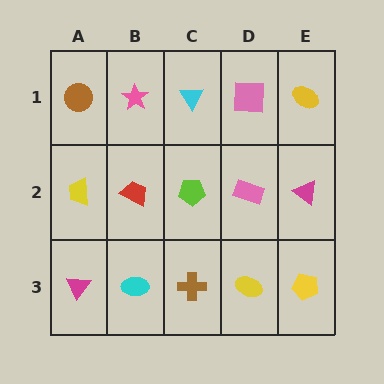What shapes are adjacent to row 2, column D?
A pink square (row 1, column D), a yellow ellipse (row 3, column D), a lime pentagon (row 2, column C), a magenta triangle (row 2, column E).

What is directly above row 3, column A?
A yellow trapezoid.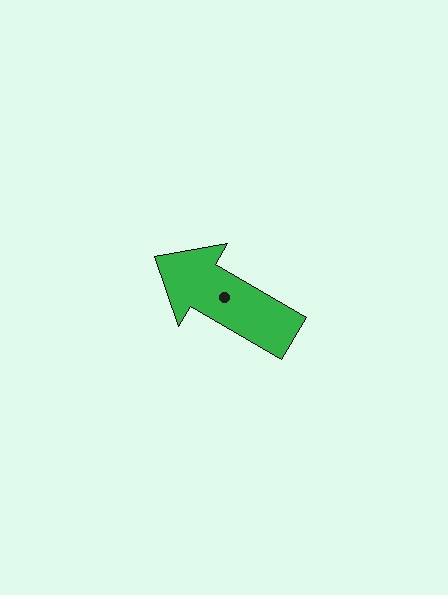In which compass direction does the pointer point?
Northwest.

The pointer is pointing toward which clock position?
Roughly 10 o'clock.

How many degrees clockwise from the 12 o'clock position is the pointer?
Approximately 301 degrees.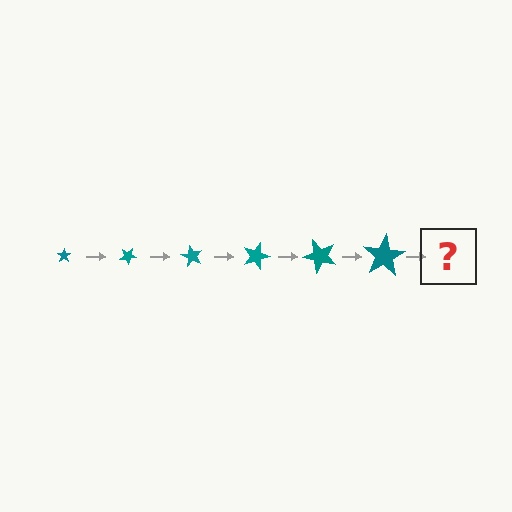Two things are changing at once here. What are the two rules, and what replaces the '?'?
The two rules are that the star grows larger each step and it rotates 30 degrees each step. The '?' should be a star, larger than the previous one and rotated 180 degrees from the start.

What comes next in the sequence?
The next element should be a star, larger than the previous one and rotated 180 degrees from the start.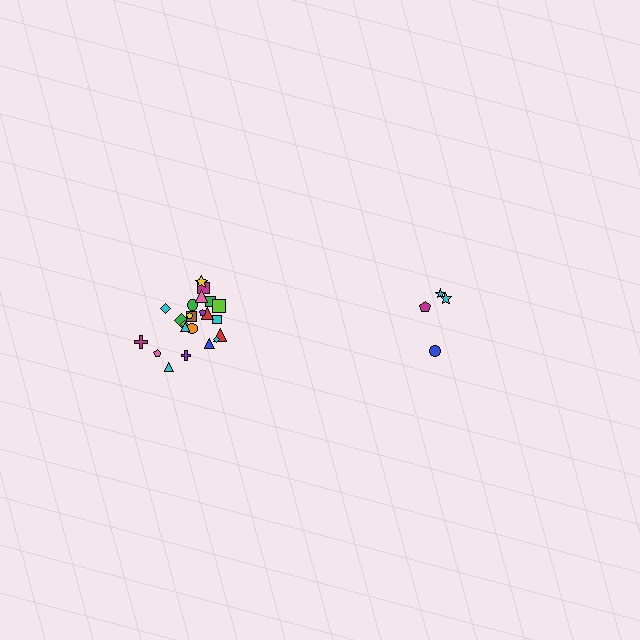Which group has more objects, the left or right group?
The left group.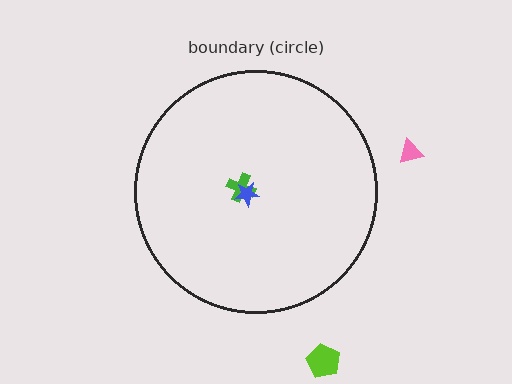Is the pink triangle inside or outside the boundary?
Outside.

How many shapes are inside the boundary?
2 inside, 2 outside.